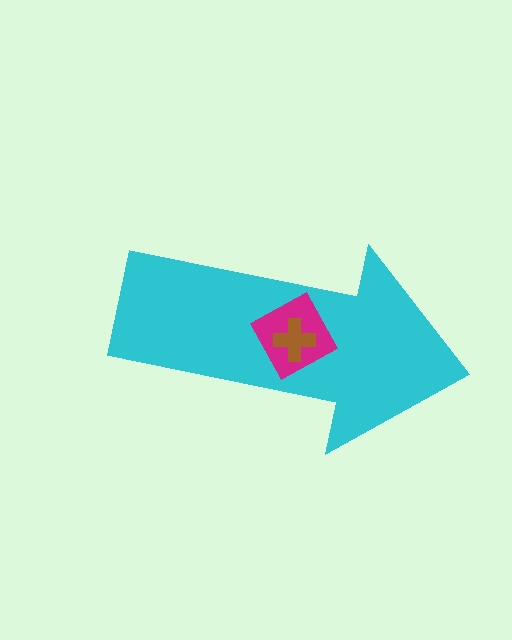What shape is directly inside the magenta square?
The brown cross.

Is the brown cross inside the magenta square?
Yes.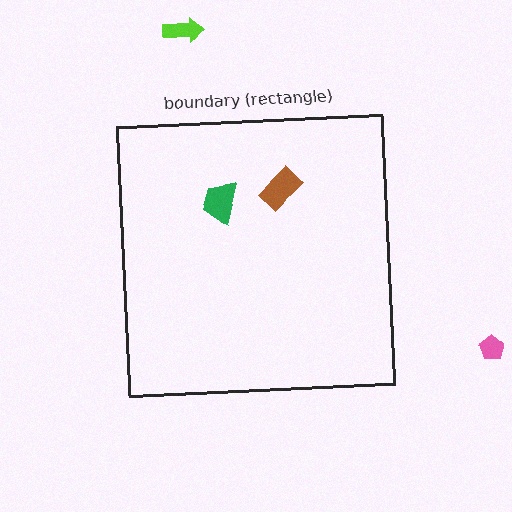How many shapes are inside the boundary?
2 inside, 2 outside.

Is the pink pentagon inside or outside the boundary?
Outside.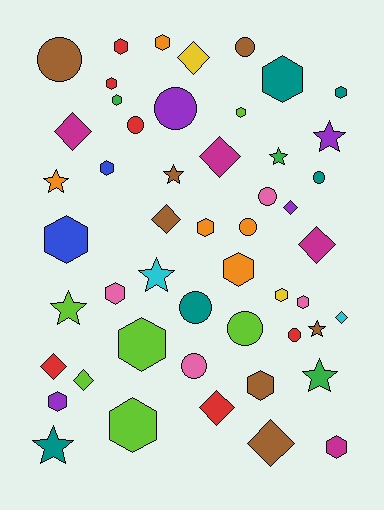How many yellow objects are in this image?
There are 2 yellow objects.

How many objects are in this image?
There are 50 objects.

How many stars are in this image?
There are 9 stars.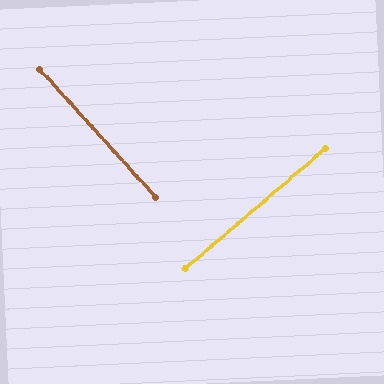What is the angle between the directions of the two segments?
Approximately 88 degrees.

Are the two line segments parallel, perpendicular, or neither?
Perpendicular — they meet at approximately 88°.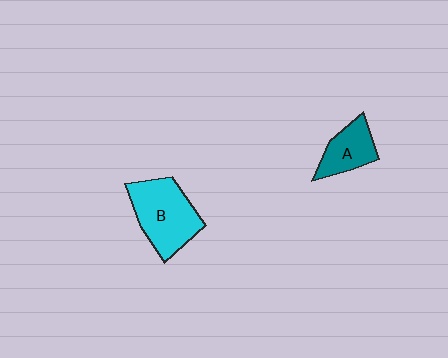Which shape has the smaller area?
Shape A (teal).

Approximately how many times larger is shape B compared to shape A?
Approximately 1.7 times.